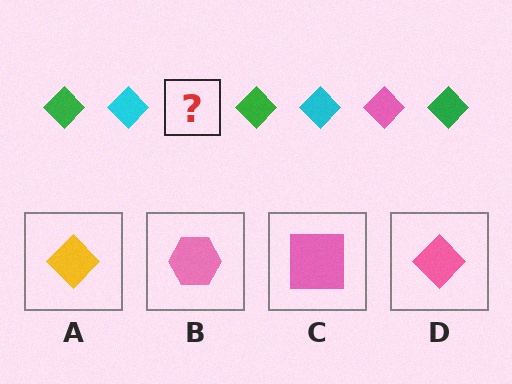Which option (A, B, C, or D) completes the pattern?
D.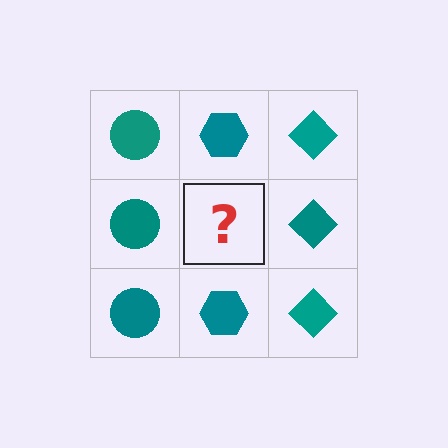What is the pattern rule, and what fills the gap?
The rule is that each column has a consistent shape. The gap should be filled with a teal hexagon.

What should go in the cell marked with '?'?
The missing cell should contain a teal hexagon.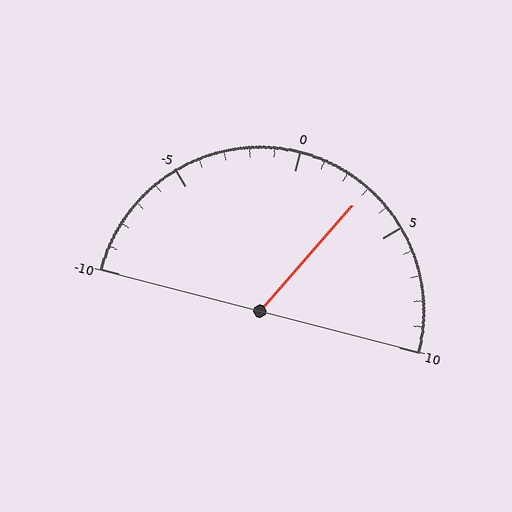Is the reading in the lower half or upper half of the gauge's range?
The reading is in the upper half of the range (-10 to 10).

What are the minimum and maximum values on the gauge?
The gauge ranges from -10 to 10.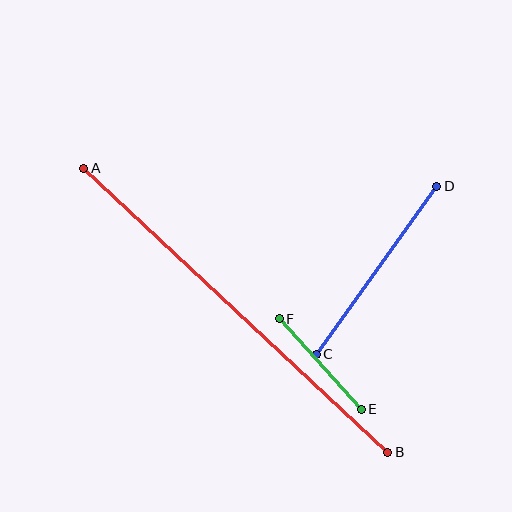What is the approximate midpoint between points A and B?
The midpoint is at approximately (236, 310) pixels.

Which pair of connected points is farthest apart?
Points A and B are farthest apart.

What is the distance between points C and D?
The distance is approximately 207 pixels.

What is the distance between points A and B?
The distance is approximately 416 pixels.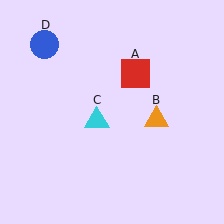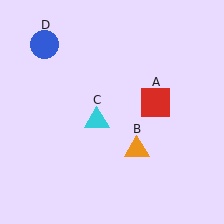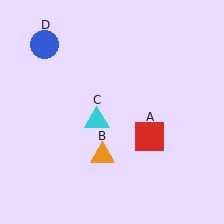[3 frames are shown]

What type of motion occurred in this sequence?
The red square (object A), orange triangle (object B) rotated clockwise around the center of the scene.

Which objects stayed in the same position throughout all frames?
Cyan triangle (object C) and blue circle (object D) remained stationary.